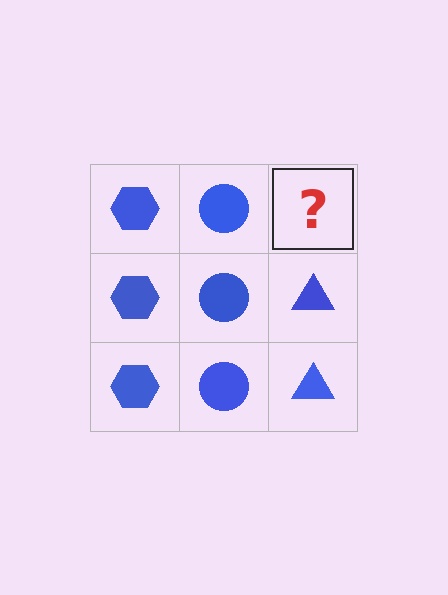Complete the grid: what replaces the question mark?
The question mark should be replaced with a blue triangle.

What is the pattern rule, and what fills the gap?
The rule is that each column has a consistent shape. The gap should be filled with a blue triangle.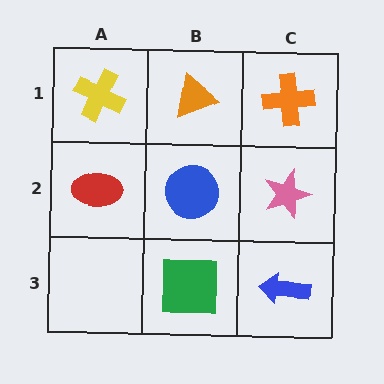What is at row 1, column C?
An orange cross.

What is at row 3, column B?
A green square.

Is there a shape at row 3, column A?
No, that cell is empty.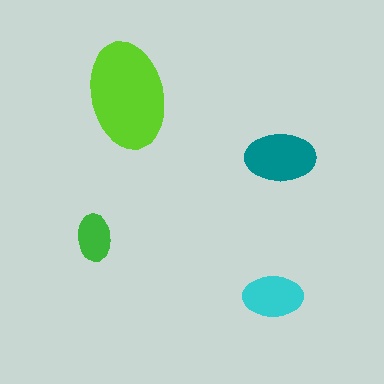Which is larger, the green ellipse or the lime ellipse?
The lime one.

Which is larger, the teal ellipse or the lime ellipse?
The lime one.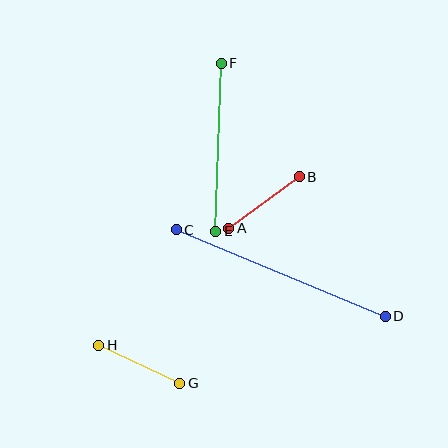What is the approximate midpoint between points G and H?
The midpoint is at approximately (139, 364) pixels.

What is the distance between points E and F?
The distance is approximately 168 pixels.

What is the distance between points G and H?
The distance is approximately 89 pixels.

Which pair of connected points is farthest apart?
Points C and D are farthest apart.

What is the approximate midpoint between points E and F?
The midpoint is at approximately (219, 147) pixels.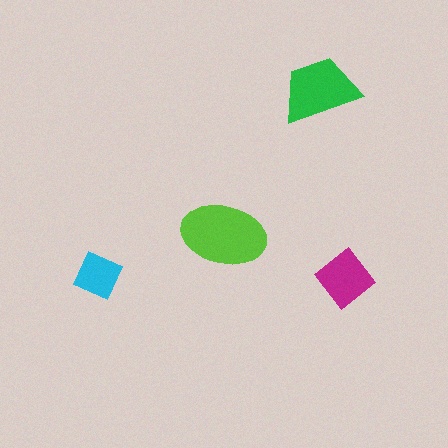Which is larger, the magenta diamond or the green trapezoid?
The green trapezoid.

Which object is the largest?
The lime ellipse.